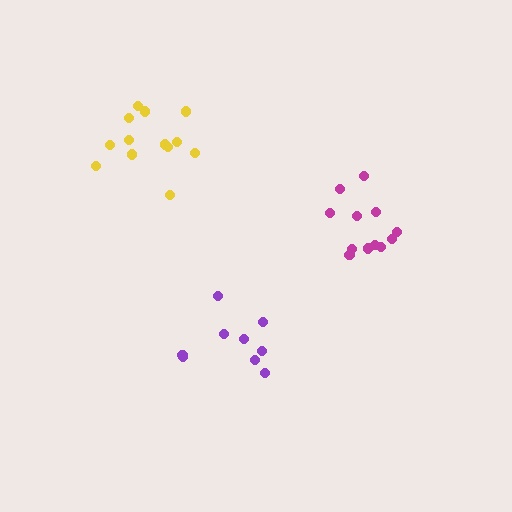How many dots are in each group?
Group 1: 13 dots, Group 2: 12 dots, Group 3: 9 dots (34 total).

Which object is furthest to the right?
The magenta cluster is rightmost.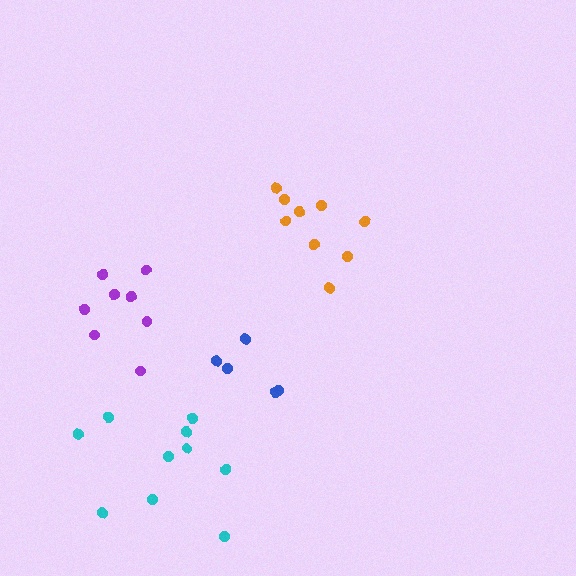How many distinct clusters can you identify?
There are 4 distinct clusters.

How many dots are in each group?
Group 1: 5 dots, Group 2: 9 dots, Group 3: 8 dots, Group 4: 10 dots (32 total).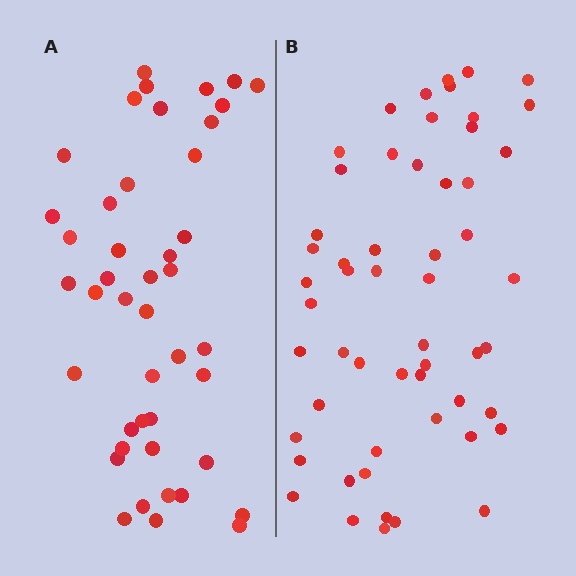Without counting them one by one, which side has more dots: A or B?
Region B (the right region) has more dots.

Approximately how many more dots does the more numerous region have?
Region B has roughly 12 or so more dots than region A.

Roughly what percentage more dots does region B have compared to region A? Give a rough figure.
About 25% more.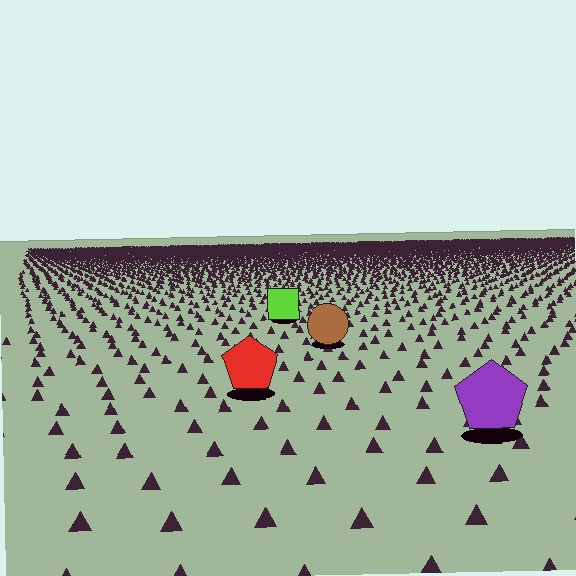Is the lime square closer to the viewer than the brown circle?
No. The brown circle is closer — you can tell from the texture gradient: the ground texture is coarser near it.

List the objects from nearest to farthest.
From nearest to farthest: the purple pentagon, the red pentagon, the brown circle, the lime square.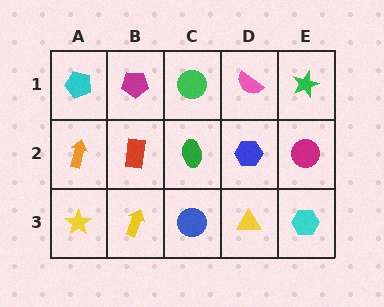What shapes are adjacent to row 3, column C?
A green ellipse (row 2, column C), a yellow arrow (row 3, column B), a yellow triangle (row 3, column D).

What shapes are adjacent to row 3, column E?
A magenta circle (row 2, column E), a yellow triangle (row 3, column D).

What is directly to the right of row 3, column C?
A yellow triangle.